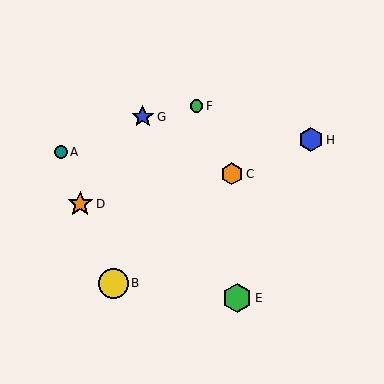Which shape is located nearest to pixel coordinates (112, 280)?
The yellow circle (labeled B) at (113, 283) is nearest to that location.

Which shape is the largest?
The yellow circle (labeled B) is the largest.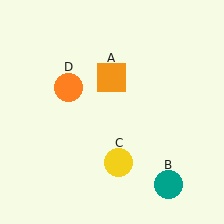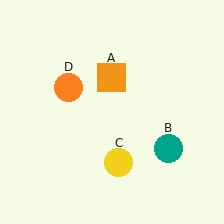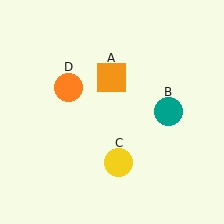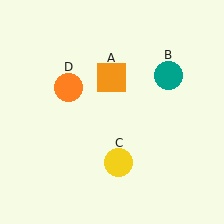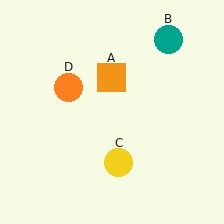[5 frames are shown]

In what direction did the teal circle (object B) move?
The teal circle (object B) moved up.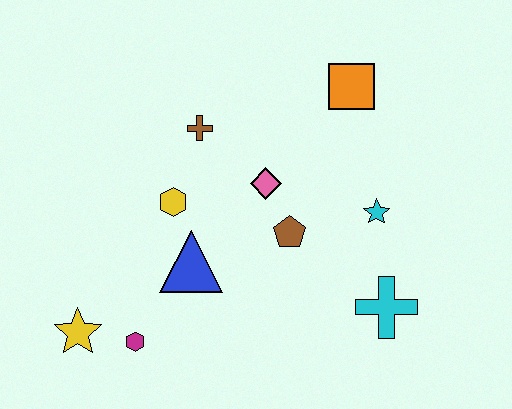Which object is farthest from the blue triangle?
The orange square is farthest from the blue triangle.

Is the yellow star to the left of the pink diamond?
Yes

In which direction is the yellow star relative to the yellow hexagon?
The yellow star is below the yellow hexagon.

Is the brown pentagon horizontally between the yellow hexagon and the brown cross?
No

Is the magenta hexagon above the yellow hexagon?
No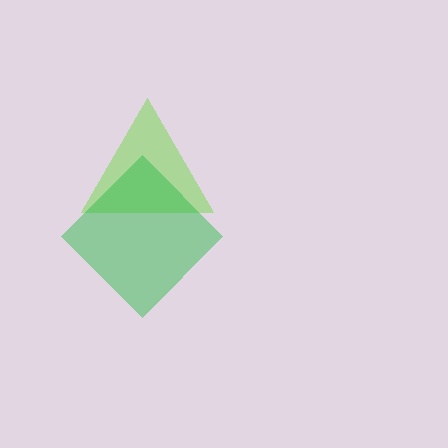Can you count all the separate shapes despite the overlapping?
Yes, there are 2 separate shapes.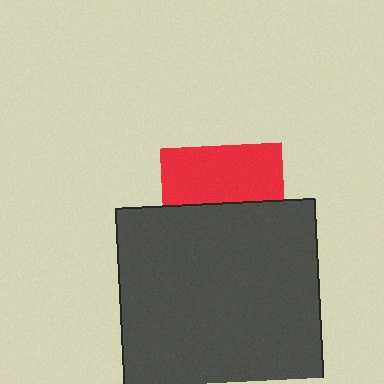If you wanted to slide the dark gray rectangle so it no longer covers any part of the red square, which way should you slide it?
Slide it down — that is the most direct way to separate the two shapes.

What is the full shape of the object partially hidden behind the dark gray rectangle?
The partially hidden object is a red square.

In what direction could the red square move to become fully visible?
The red square could move up. That would shift it out from behind the dark gray rectangle entirely.